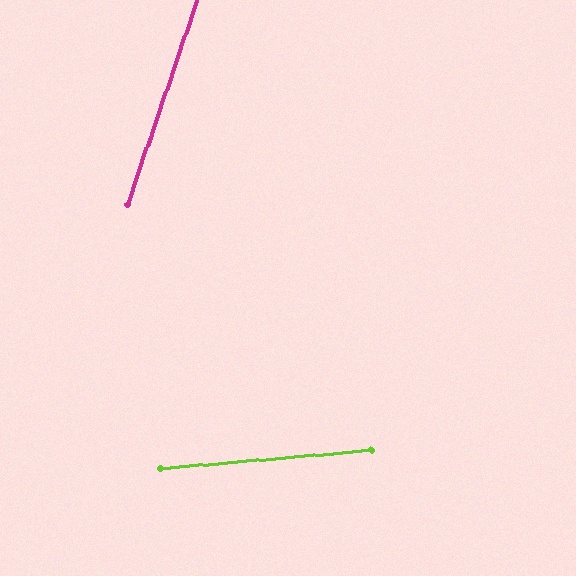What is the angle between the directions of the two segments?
Approximately 66 degrees.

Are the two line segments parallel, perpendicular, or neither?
Neither parallel nor perpendicular — they differ by about 66°.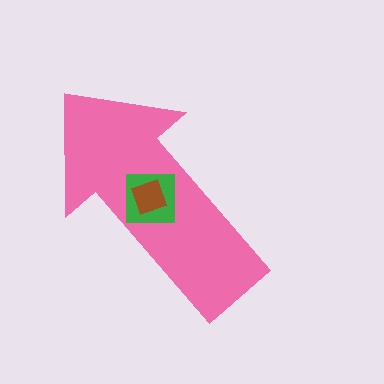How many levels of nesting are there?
3.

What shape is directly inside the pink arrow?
The green square.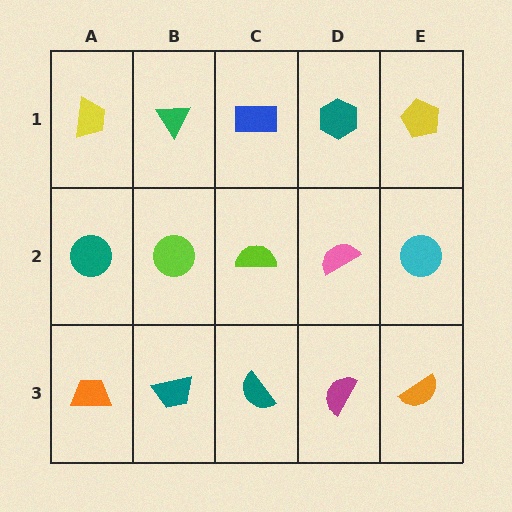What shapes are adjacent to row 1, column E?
A cyan circle (row 2, column E), a teal hexagon (row 1, column D).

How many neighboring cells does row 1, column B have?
3.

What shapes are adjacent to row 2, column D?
A teal hexagon (row 1, column D), a magenta semicircle (row 3, column D), a lime semicircle (row 2, column C), a cyan circle (row 2, column E).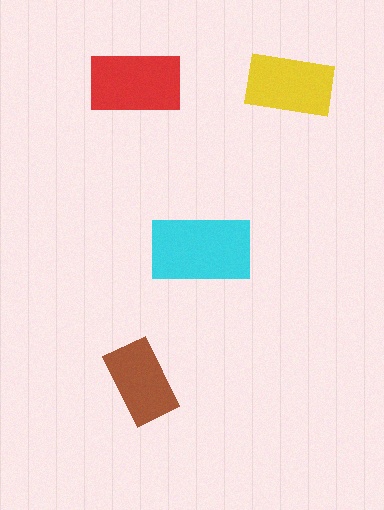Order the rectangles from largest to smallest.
the cyan one, the red one, the yellow one, the brown one.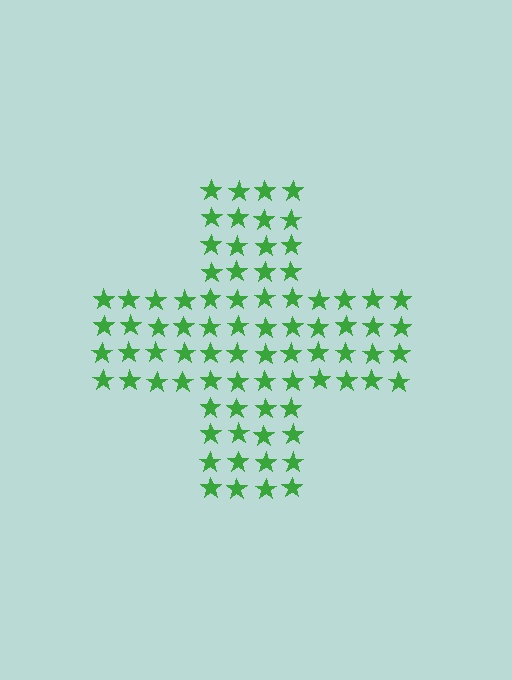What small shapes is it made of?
It is made of small stars.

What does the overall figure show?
The overall figure shows a cross.